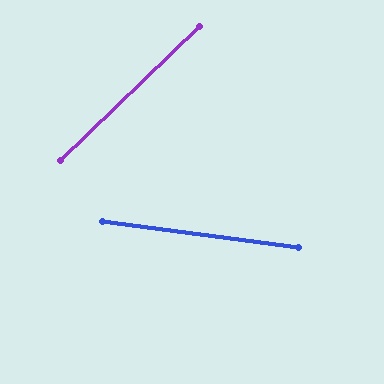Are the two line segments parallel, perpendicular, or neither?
Neither parallel nor perpendicular — they differ by about 52°.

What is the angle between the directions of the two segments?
Approximately 52 degrees.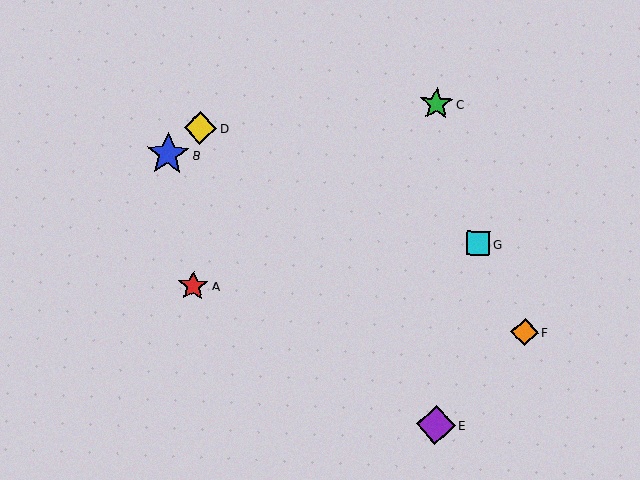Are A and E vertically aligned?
No, A is at x≈193 and E is at x≈436.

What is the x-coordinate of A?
Object A is at x≈193.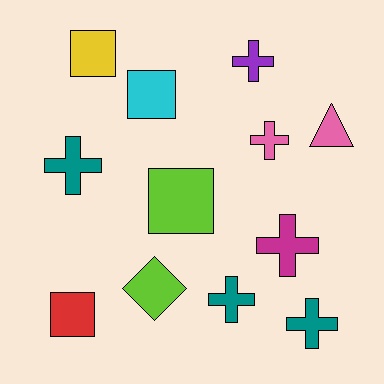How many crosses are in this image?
There are 6 crosses.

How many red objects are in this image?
There is 1 red object.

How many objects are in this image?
There are 12 objects.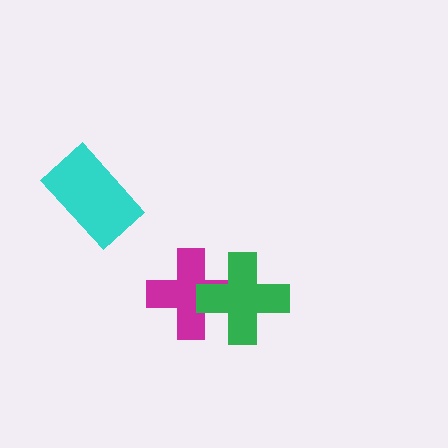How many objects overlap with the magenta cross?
1 object overlaps with the magenta cross.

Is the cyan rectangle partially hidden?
No, no other shape covers it.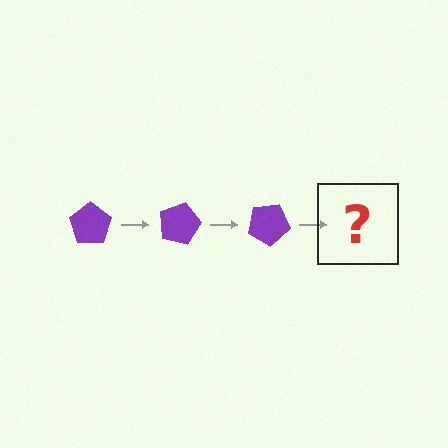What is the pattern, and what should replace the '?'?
The pattern is that the pentagon rotates 15 degrees each step. The '?' should be a purple pentagon rotated 45 degrees.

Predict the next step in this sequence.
The next step is a purple pentagon rotated 45 degrees.